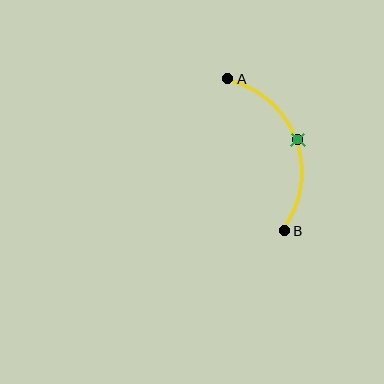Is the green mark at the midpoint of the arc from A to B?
Yes. The green mark lies on the arc at equal arc-length from both A and B — it is the arc midpoint.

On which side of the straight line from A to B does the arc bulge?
The arc bulges to the right of the straight line connecting A and B.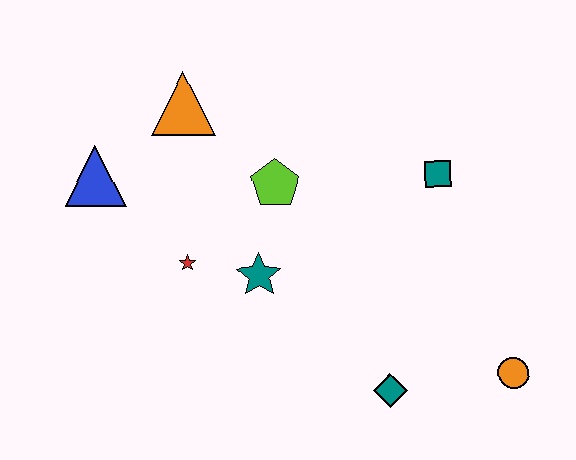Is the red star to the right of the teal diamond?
No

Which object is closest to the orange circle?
The teal diamond is closest to the orange circle.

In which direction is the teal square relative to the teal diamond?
The teal square is above the teal diamond.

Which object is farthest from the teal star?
The orange circle is farthest from the teal star.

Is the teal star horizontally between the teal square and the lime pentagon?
No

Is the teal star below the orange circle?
No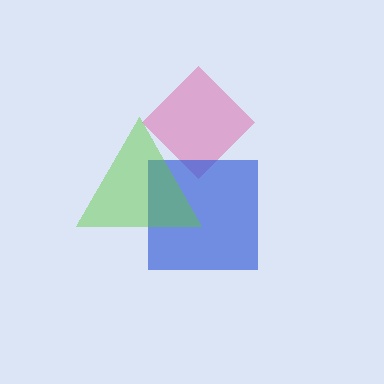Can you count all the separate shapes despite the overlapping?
Yes, there are 3 separate shapes.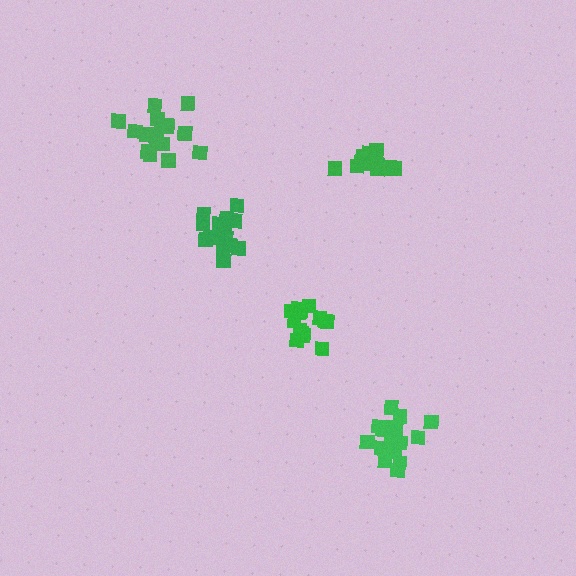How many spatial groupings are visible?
There are 5 spatial groupings.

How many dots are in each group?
Group 1: 17 dots, Group 2: 13 dots, Group 3: 14 dots, Group 4: 19 dots, Group 5: 17 dots (80 total).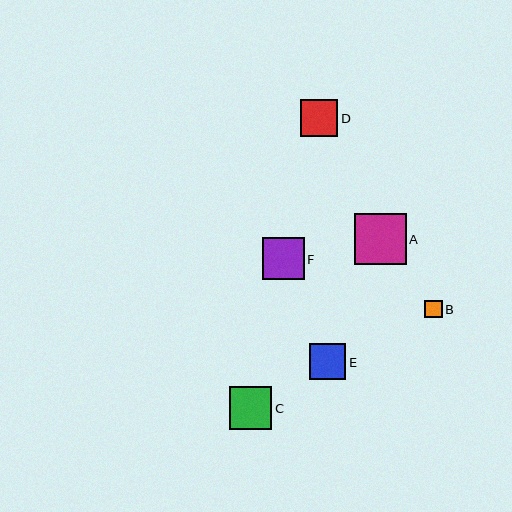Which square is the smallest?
Square B is the smallest with a size of approximately 18 pixels.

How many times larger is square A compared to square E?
Square A is approximately 1.4 times the size of square E.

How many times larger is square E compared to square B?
Square E is approximately 2.0 times the size of square B.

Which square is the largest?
Square A is the largest with a size of approximately 51 pixels.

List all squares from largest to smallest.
From largest to smallest: A, C, F, D, E, B.